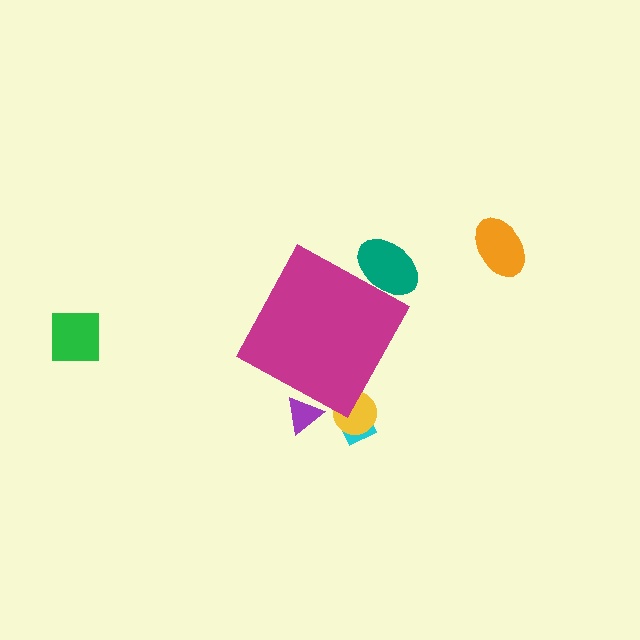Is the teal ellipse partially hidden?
Yes, the teal ellipse is partially hidden behind the magenta diamond.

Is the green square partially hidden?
No, the green square is fully visible.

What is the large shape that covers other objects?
A magenta diamond.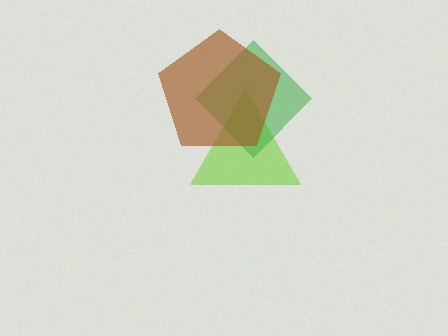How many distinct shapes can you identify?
There are 3 distinct shapes: a lime triangle, a green diamond, a brown pentagon.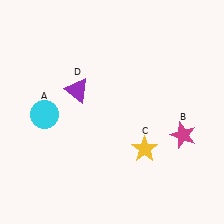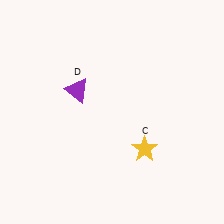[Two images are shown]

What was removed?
The cyan circle (A), the magenta star (B) were removed in Image 2.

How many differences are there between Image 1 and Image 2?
There are 2 differences between the two images.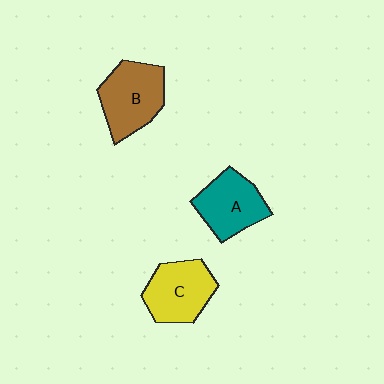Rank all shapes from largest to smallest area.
From largest to smallest: B (brown), C (yellow), A (teal).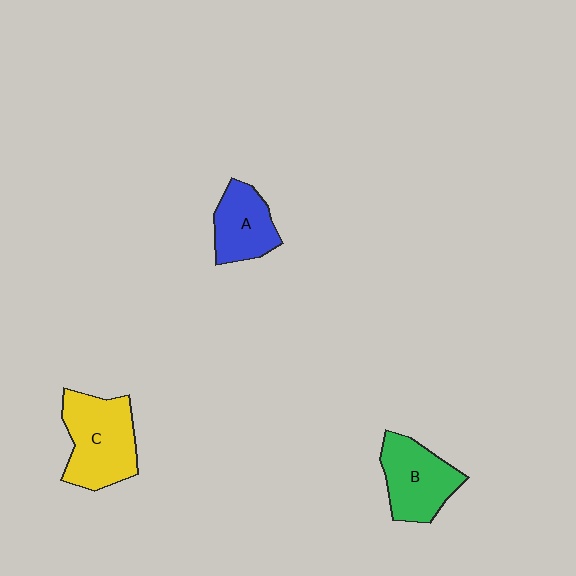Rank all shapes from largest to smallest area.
From largest to smallest: C (yellow), B (green), A (blue).